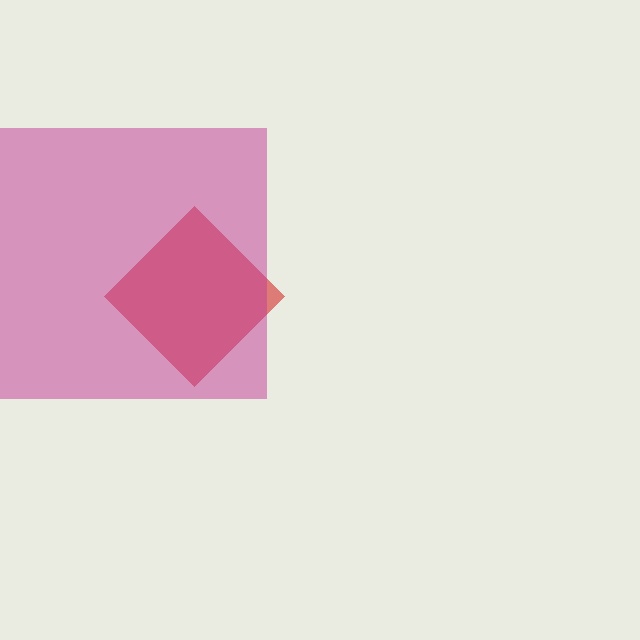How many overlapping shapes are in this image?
There are 2 overlapping shapes in the image.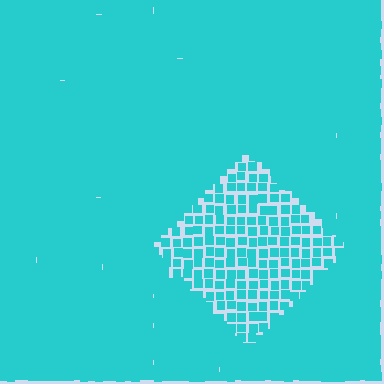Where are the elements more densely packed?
The elements are more densely packed outside the diamond boundary.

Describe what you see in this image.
The image contains small cyan elements arranged at two different densities. A diamond-shaped region is visible where the elements are less densely packed than the surrounding area.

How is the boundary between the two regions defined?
The boundary is defined by a change in element density (approximately 2.2x ratio). All elements are the same color, size, and shape.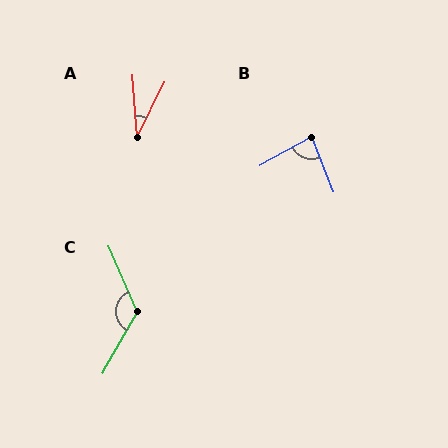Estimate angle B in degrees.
Approximately 82 degrees.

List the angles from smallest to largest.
A (30°), B (82°), C (127°).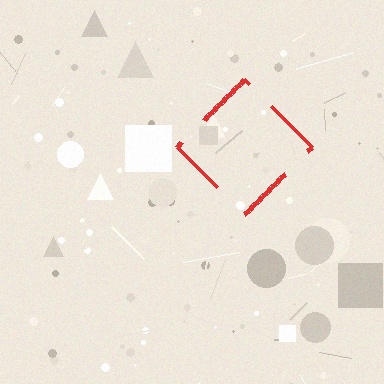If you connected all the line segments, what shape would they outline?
They would outline a diamond.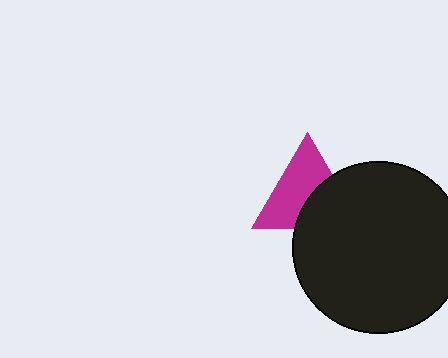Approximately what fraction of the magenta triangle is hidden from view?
Roughly 40% of the magenta triangle is hidden behind the black circle.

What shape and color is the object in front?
The object in front is a black circle.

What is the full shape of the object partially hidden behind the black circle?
The partially hidden object is a magenta triangle.